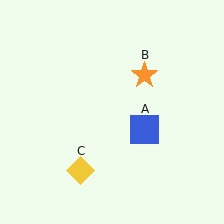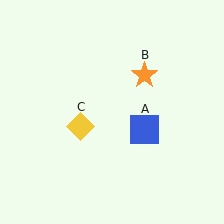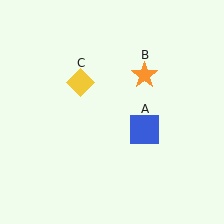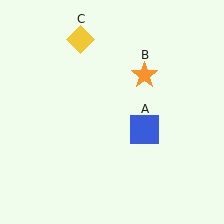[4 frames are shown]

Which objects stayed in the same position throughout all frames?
Blue square (object A) and orange star (object B) remained stationary.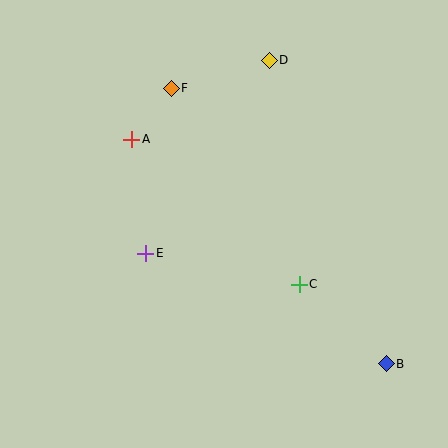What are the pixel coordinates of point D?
Point D is at (269, 60).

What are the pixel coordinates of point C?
Point C is at (299, 284).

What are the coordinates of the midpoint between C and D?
The midpoint between C and D is at (284, 172).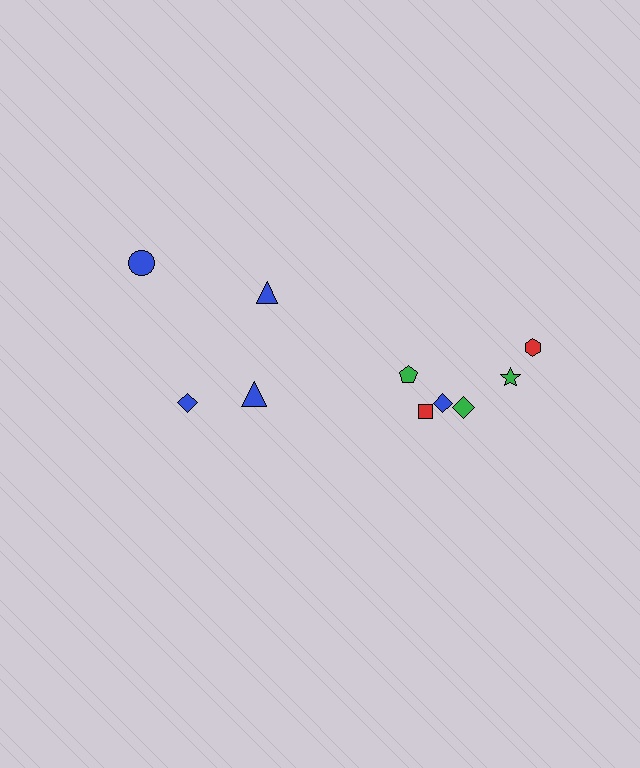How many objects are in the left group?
There are 4 objects.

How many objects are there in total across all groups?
There are 10 objects.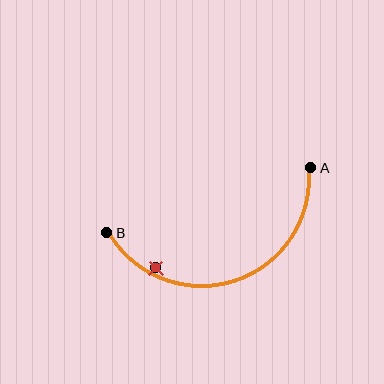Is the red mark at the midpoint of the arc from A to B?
No — the red mark does not lie on the arc at all. It sits slightly inside the curve.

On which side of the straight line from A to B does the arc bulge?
The arc bulges below the straight line connecting A and B.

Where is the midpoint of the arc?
The arc midpoint is the point on the curve farthest from the straight line joining A and B. It sits below that line.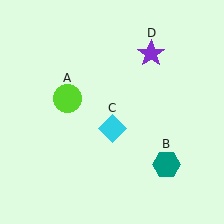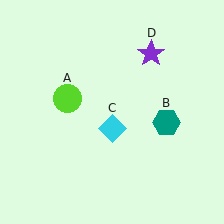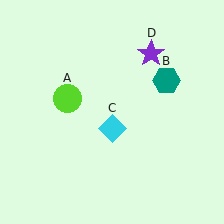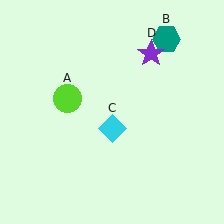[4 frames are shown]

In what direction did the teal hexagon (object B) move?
The teal hexagon (object B) moved up.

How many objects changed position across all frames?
1 object changed position: teal hexagon (object B).